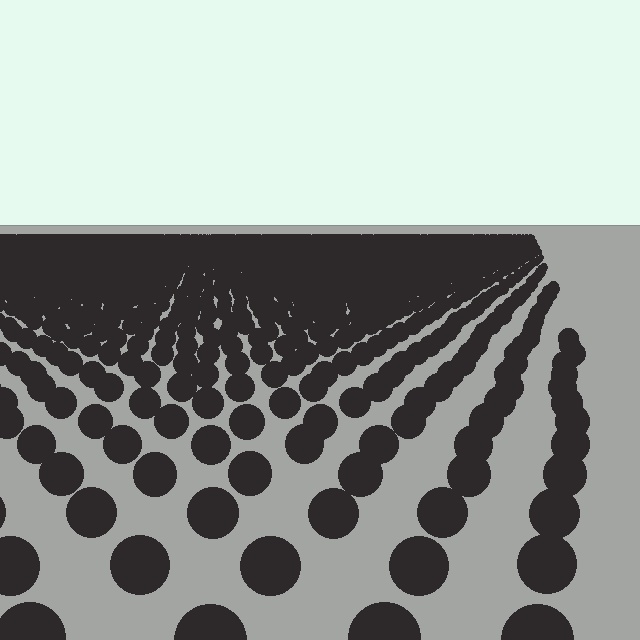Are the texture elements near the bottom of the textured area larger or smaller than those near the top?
Larger. Near the bottom, elements are closer to the viewer and appear at a bigger on-screen size.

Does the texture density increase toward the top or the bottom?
Density increases toward the top.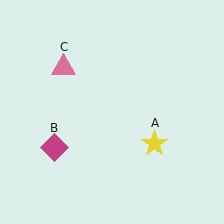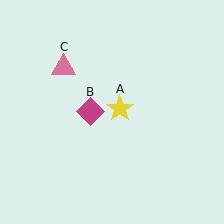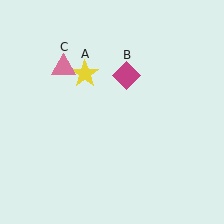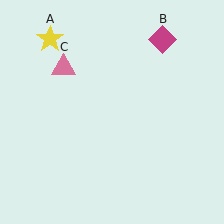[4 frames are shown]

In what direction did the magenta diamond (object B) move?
The magenta diamond (object B) moved up and to the right.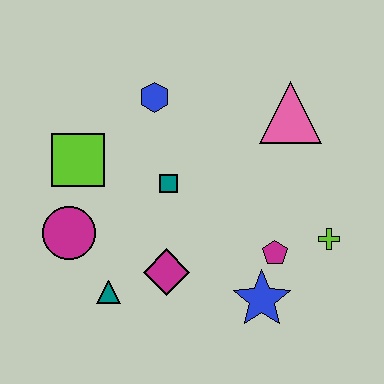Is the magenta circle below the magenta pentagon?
No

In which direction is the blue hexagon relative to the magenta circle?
The blue hexagon is above the magenta circle.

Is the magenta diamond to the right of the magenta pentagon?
No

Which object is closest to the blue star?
The magenta pentagon is closest to the blue star.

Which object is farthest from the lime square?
The lime cross is farthest from the lime square.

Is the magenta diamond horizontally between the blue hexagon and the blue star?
Yes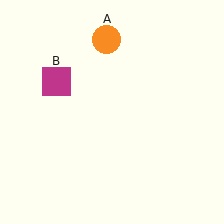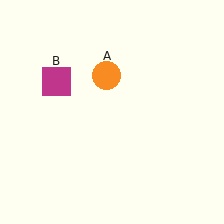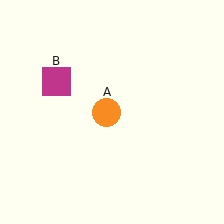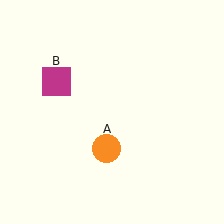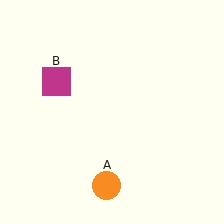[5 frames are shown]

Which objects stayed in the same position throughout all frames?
Magenta square (object B) remained stationary.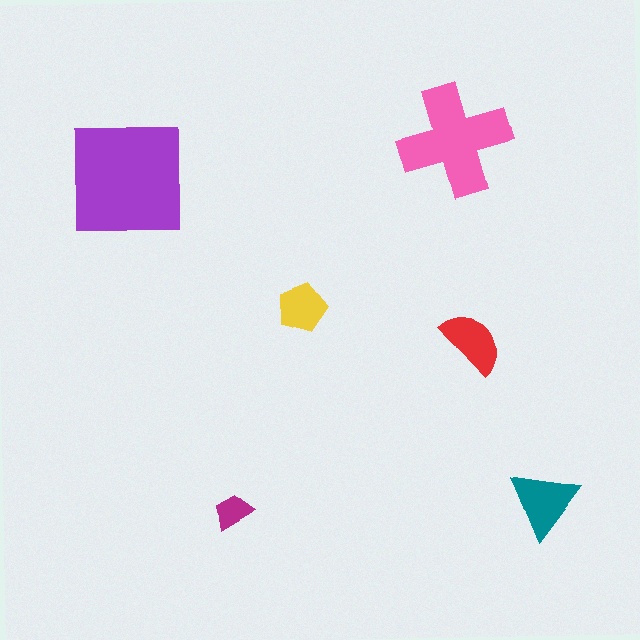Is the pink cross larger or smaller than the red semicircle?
Larger.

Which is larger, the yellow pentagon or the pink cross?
The pink cross.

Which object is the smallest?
The magenta trapezoid.